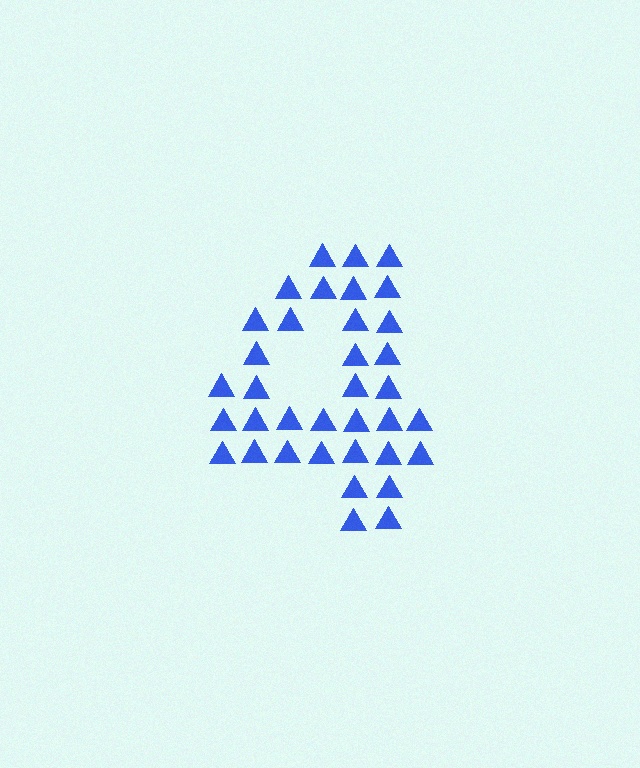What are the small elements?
The small elements are triangles.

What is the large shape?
The large shape is the digit 4.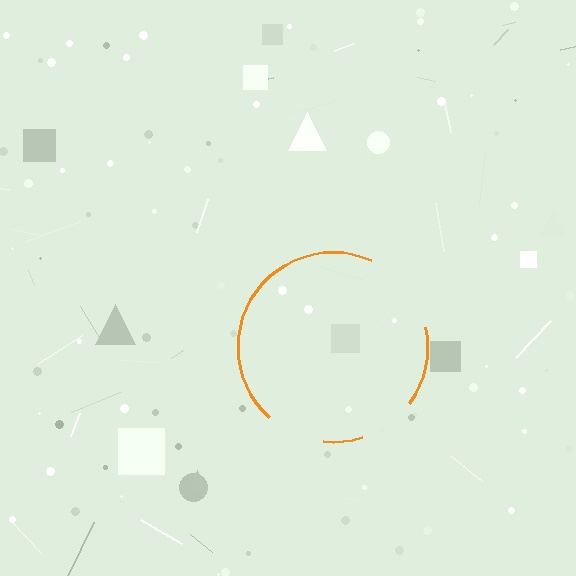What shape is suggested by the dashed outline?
The dashed outline suggests a circle.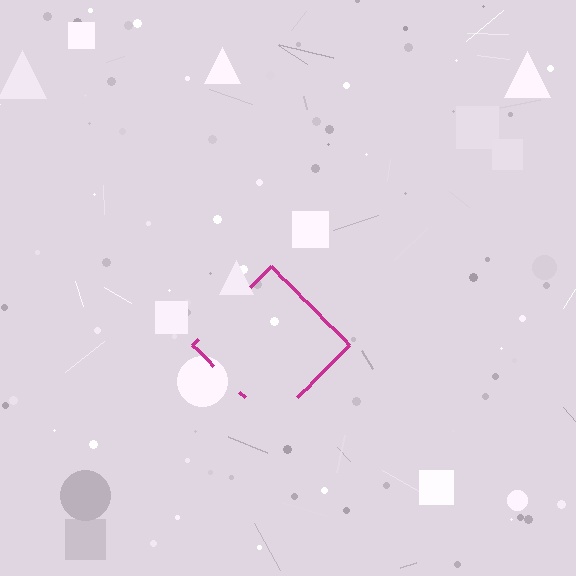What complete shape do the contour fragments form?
The contour fragments form a diamond.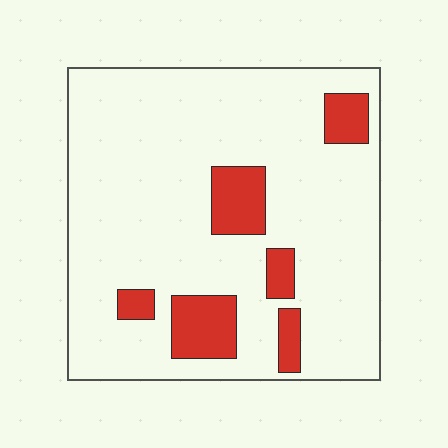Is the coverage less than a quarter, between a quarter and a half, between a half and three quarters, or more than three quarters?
Less than a quarter.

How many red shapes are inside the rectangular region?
6.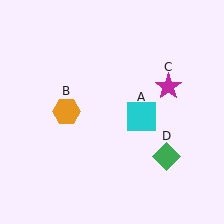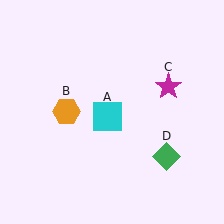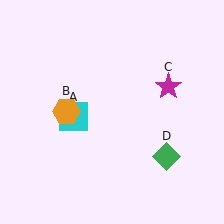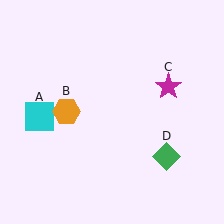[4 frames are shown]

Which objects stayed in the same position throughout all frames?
Orange hexagon (object B) and magenta star (object C) and green diamond (object D) remained stationary.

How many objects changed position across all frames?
1 object changed position: cyan square (object A).